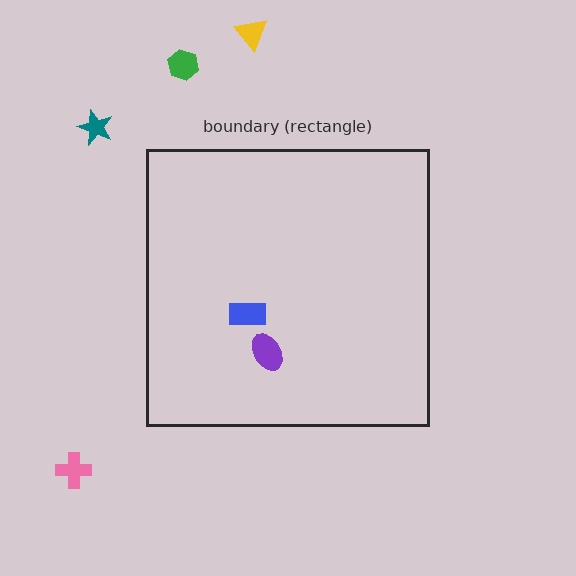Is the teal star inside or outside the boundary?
Outside.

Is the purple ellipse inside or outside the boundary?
Inside.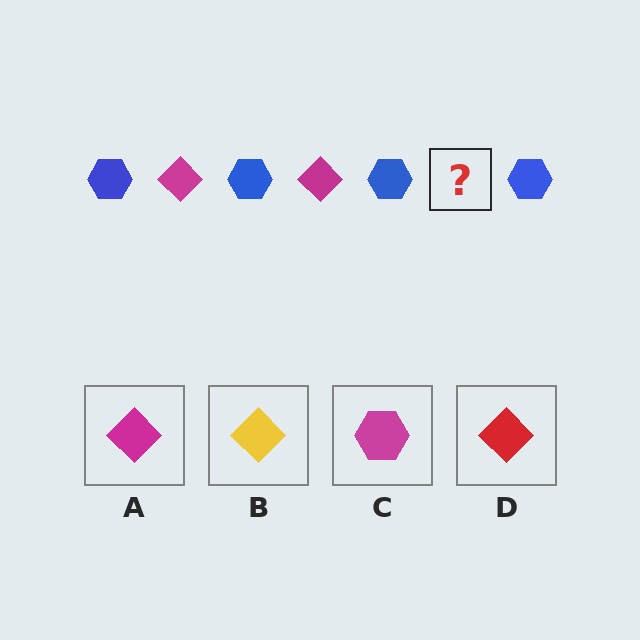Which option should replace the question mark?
Option A.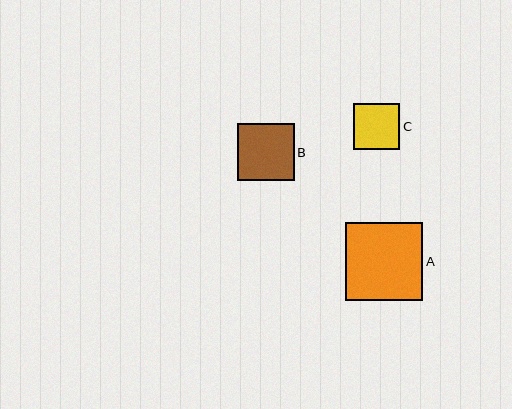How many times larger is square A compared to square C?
Square A is approximately 1.7 times the size of square C.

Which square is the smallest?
Square C is the smallest with a size of approximately 47 pixels.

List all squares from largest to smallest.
From largest to smallest: A, B, C.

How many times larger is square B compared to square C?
Square B is approximately 1.2 times the size of square C.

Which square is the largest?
Square A is the largest with a size of approximately 77 pixels.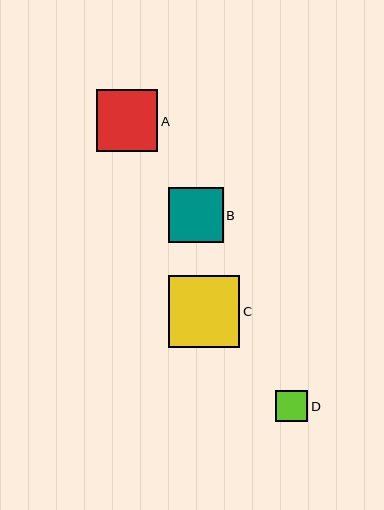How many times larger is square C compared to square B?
Square C is approximately 1.3 times the size of square B.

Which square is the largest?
Square C is the largest with a size of approximately 71 pixels.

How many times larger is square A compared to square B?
Square A is approximately 1.1 times the size of square B.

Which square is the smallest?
Square D is the smallest with a size of approximately 32 pixels.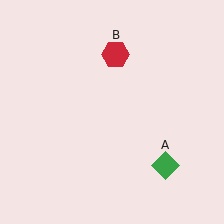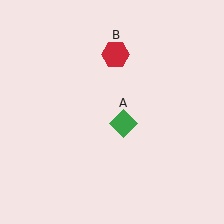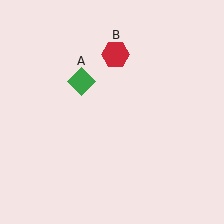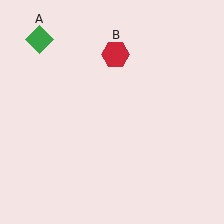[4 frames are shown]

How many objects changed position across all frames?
1 object changed position: green diamond (object A).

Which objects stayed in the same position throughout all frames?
Red hexagon (object B) remained stationary.